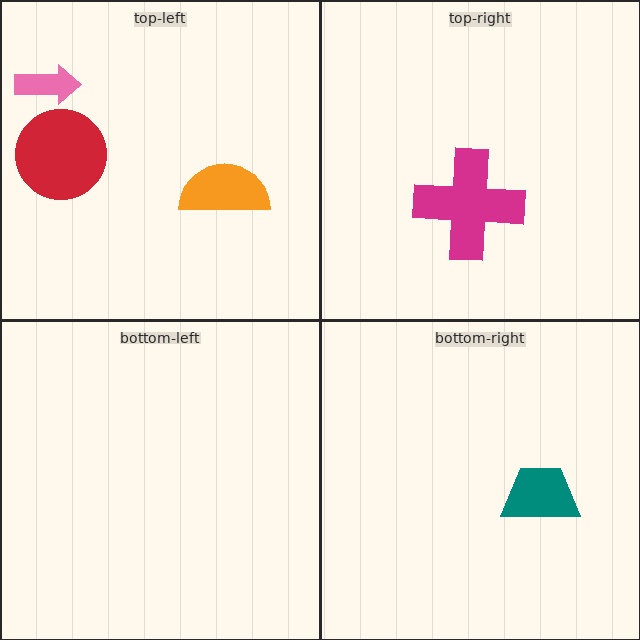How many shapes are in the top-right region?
1.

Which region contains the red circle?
The top-left region.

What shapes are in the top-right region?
The magenta cross.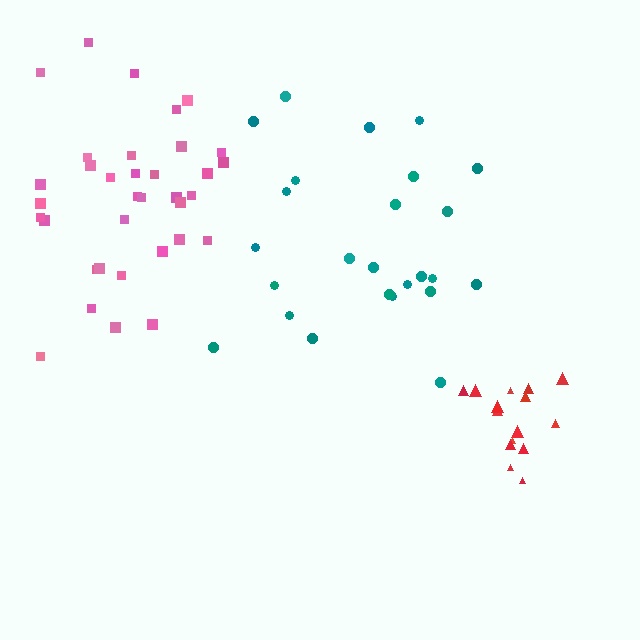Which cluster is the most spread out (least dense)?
Teal.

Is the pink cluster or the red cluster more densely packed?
Red.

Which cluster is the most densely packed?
Red.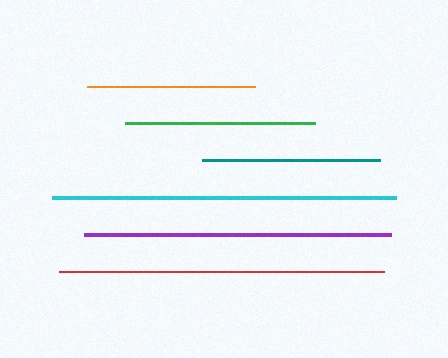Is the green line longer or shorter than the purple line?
The purple line is longer than the green line.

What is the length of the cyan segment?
The cyan segment is approximately 344 pixels long.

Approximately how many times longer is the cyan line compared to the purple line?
The cyan line is approximately 1.1 times the length of the purple line.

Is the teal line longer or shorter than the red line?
The red line is longer than the teal line.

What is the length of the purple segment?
The purple segment is approximately 308 pixels long.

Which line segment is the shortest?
The orange line is the shortest at approximately 168 pixels.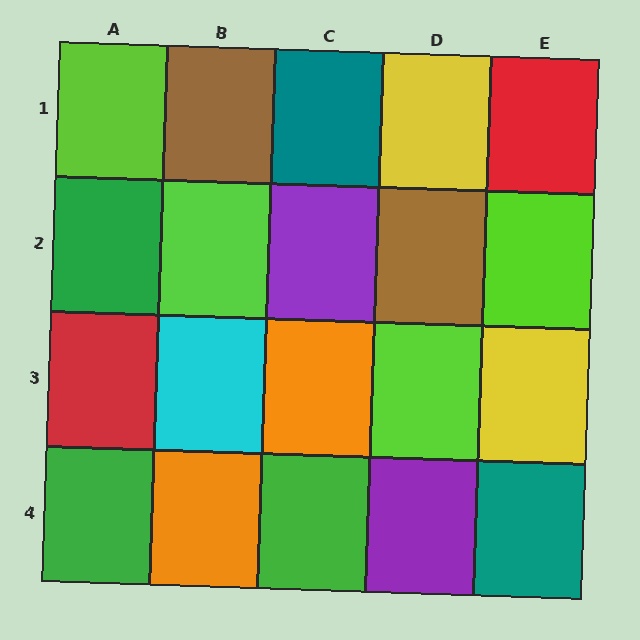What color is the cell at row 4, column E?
Teal.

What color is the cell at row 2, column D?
Brown.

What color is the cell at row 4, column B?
Orange.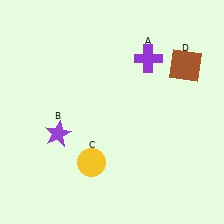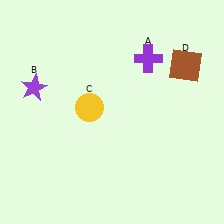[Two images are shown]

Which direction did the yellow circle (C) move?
The yellow circle (C) moved up.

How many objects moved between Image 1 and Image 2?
2 objects moved between the two images.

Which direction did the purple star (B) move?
The purple star (B) moved up.